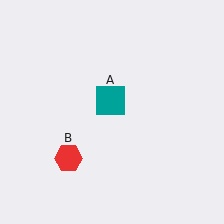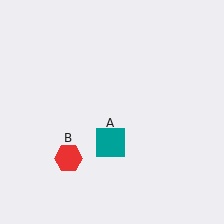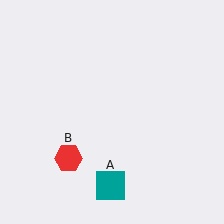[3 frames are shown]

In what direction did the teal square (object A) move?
The teal square (object A) moved down.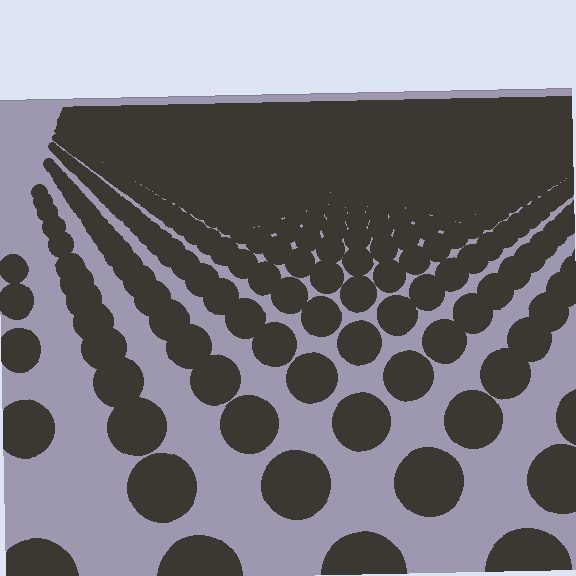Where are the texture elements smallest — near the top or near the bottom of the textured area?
Near the top.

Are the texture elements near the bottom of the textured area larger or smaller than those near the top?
Larger. Near the bottom, elements are closer to the viewer and appear at a bigger on-screen size.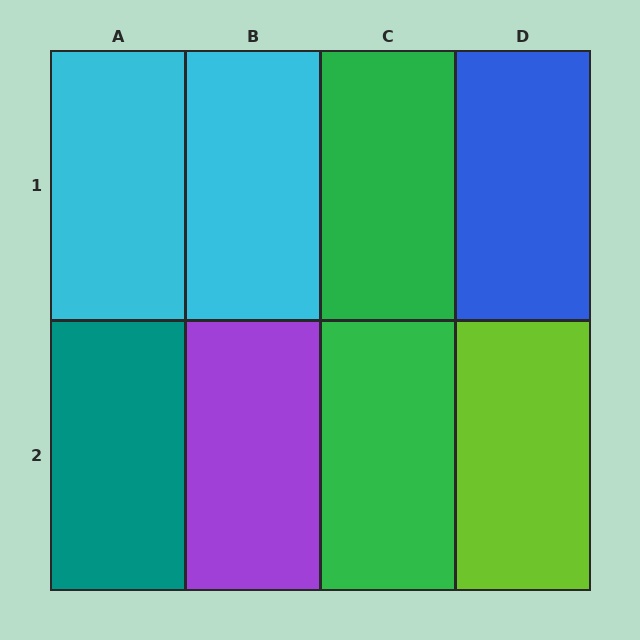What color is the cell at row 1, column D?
Blue.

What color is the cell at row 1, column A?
Cyan.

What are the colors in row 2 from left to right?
Teal, purple, green, lime.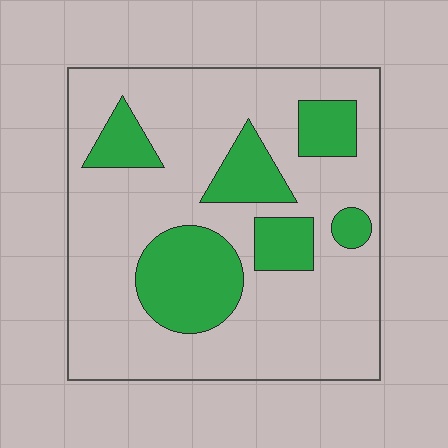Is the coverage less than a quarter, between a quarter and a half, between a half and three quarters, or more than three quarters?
Less than a quarter.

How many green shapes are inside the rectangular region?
6.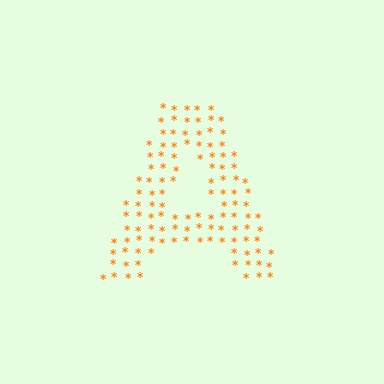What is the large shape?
The large shape is the letter A.